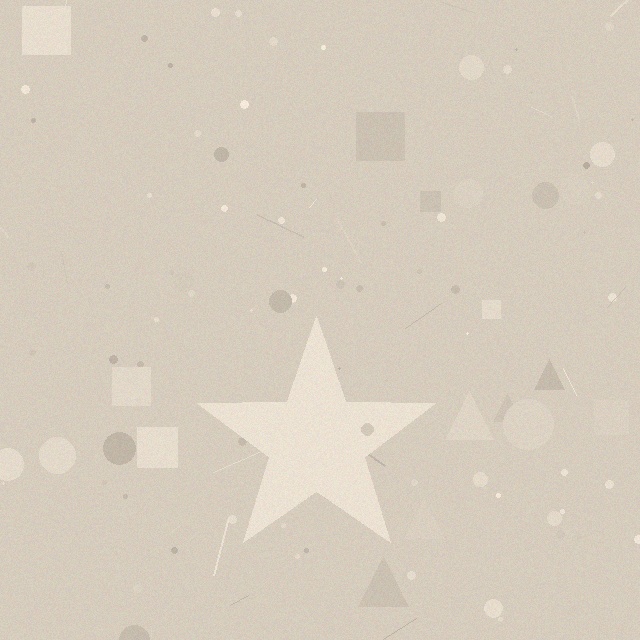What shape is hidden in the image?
A star is hidden in the image.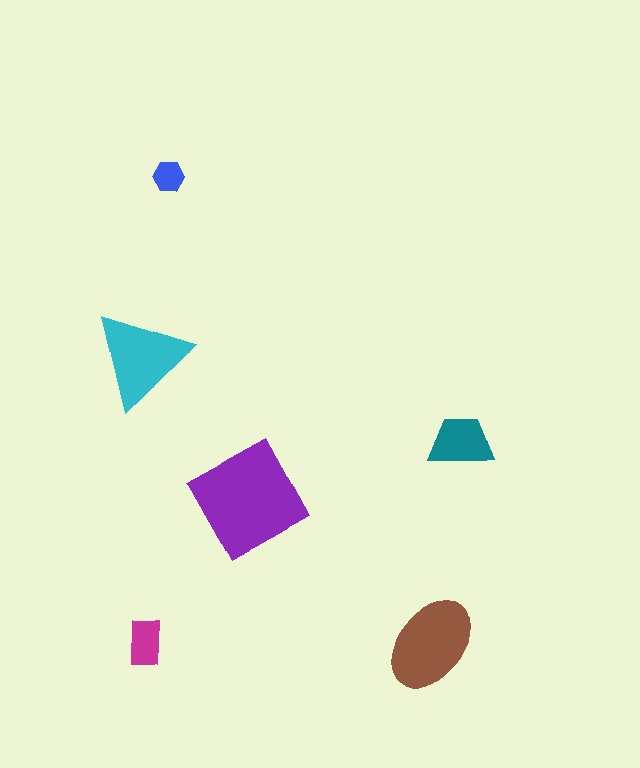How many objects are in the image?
There are 6 objects in the image.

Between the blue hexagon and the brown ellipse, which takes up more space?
The brown ellipse.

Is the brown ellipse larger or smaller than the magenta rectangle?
Larger.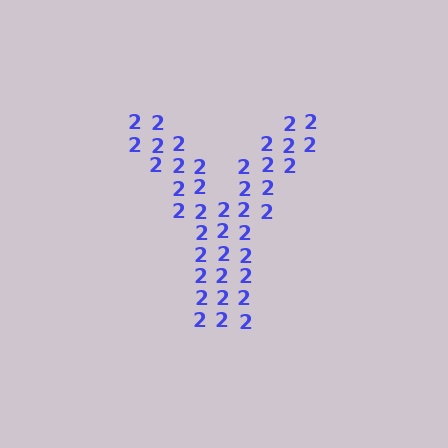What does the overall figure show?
The overall figure shows the letter Y.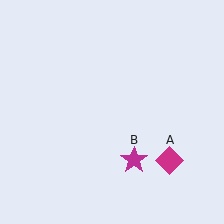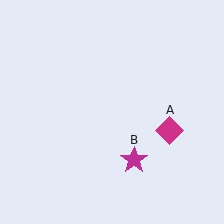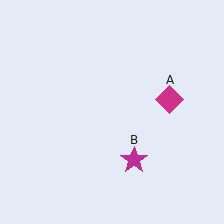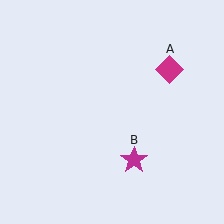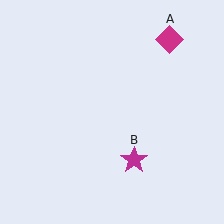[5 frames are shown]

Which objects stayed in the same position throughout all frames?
Magenta star (object B) remained stationary.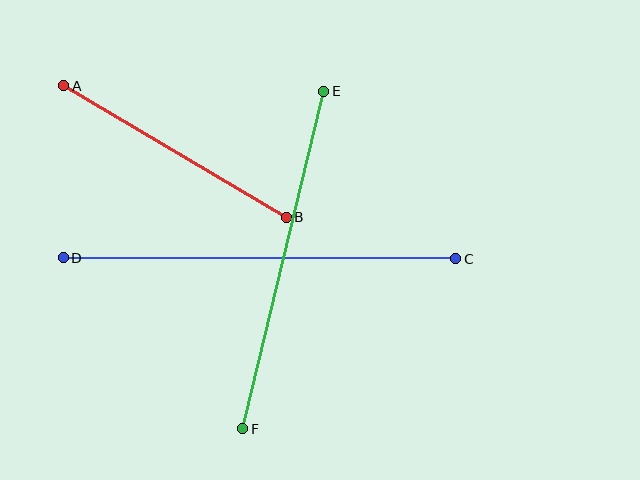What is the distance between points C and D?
The distance is approximately 393 pixels.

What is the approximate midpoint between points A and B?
The midpoint is at approximately (175, 151) pixels.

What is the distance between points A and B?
The distance is approximately 258 pixels.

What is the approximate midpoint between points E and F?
The midpoint is at approximately (283, 260) pixels.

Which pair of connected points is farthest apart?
Points C and D are farthest apart.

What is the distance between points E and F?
The distance is approximately 347 pixels.